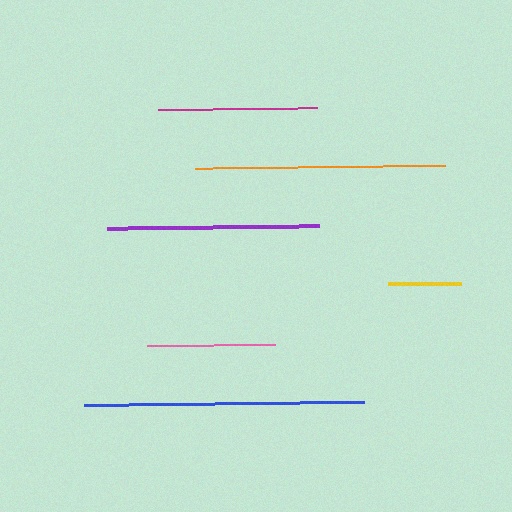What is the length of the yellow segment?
The yellow segment is approximately 73 pixels long.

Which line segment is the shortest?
The yellow line is the shortest at approximately 73 pixels.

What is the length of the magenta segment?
The magenta segment is approximately 160 pixels long.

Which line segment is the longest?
The blue line is the longest at approximately 280 pixels.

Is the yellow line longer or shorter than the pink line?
The pink line is longer than the yellow line.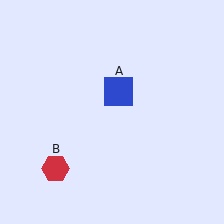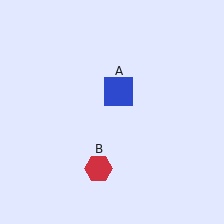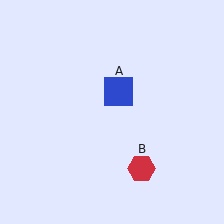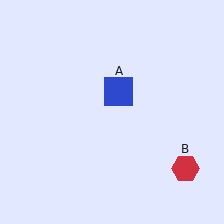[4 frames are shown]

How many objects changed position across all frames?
1 object changed position: red hexagon (object B).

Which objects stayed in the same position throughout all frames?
Blue square (object A) remained stationary.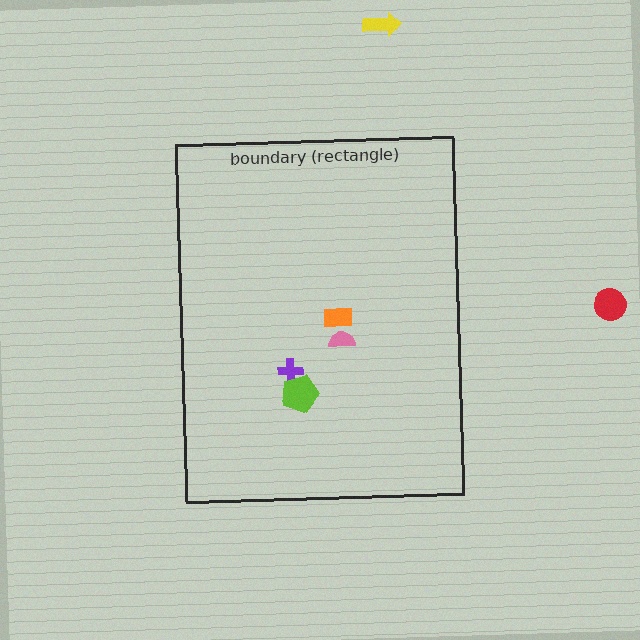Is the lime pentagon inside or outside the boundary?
Inside.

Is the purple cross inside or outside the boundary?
Inside.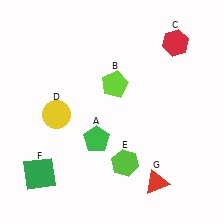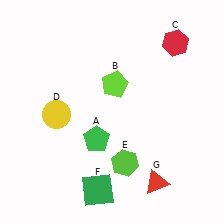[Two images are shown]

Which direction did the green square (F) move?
The green square (F) moved right.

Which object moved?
The green square (F) moved right.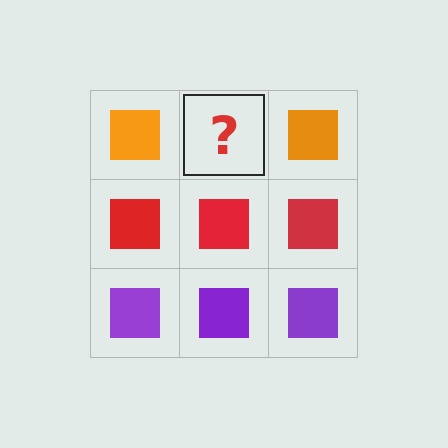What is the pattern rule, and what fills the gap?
The rule is that each row has a consistent color. The gap should be filled with an orange square.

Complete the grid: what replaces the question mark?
The question mark should be replaced with an orange square.